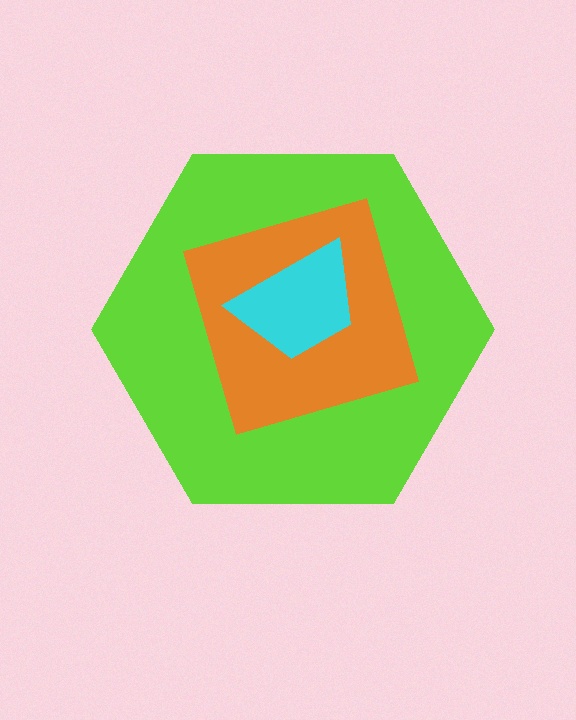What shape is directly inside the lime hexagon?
The orange square.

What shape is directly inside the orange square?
The cyan trapezoid.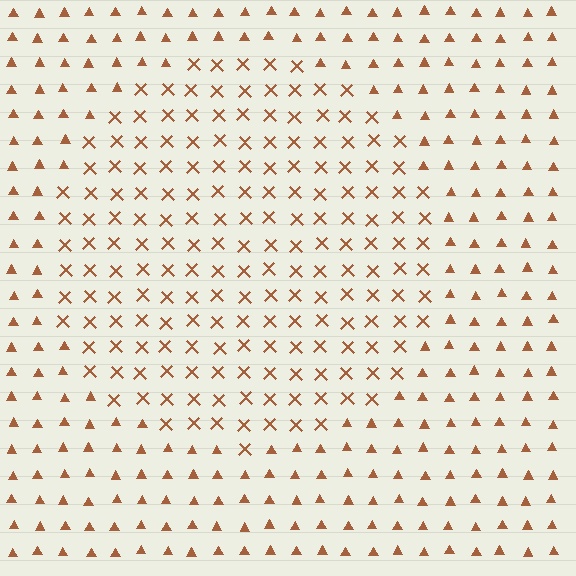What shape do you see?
I see a circle.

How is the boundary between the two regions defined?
The boundary is defined by a change in element shape: X marks inside vs. triangles outside. All elements share the same color and spacing.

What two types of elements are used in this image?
The image uses X marks inside the circle region and triangles outside it.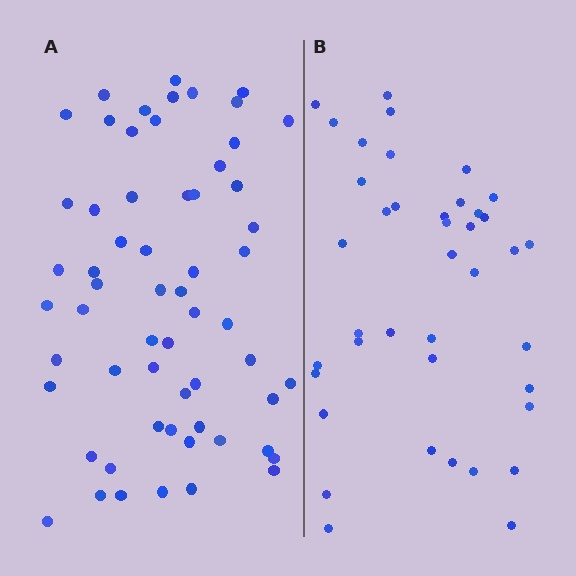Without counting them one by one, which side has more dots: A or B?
Region A (the left region) has more dots.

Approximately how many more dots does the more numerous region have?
Region A has approximately 20 more dots than region B.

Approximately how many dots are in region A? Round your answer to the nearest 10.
About 60 dots.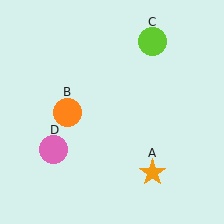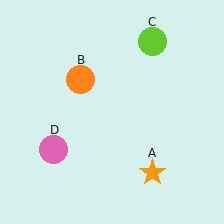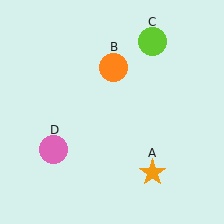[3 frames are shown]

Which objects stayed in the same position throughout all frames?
Orange star (object A) and lime circle (object C) and pink circle (object D) remained stationary.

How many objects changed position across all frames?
1 object changed position: orange circle (object B).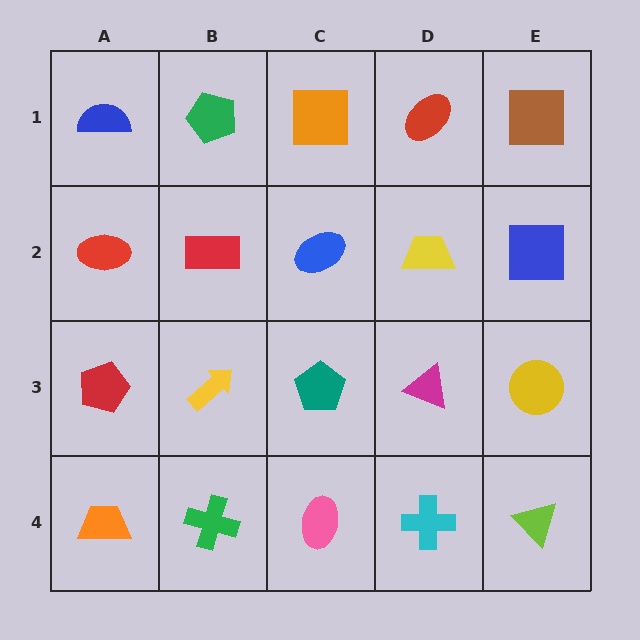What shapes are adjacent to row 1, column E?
A blue square (row 2, column E), a red ellipse (row 1, column D).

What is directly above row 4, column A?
A red pentagon.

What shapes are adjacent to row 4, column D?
A magenta triangle (row 3, column D), a pink ellipse (row 4, column C), a lime triangle (row 4, column E).